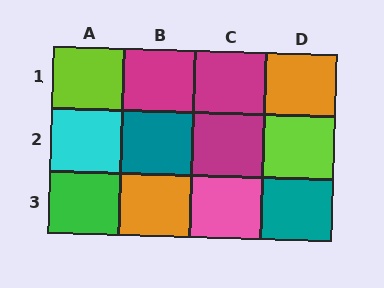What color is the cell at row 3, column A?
Green.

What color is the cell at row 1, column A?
Lime.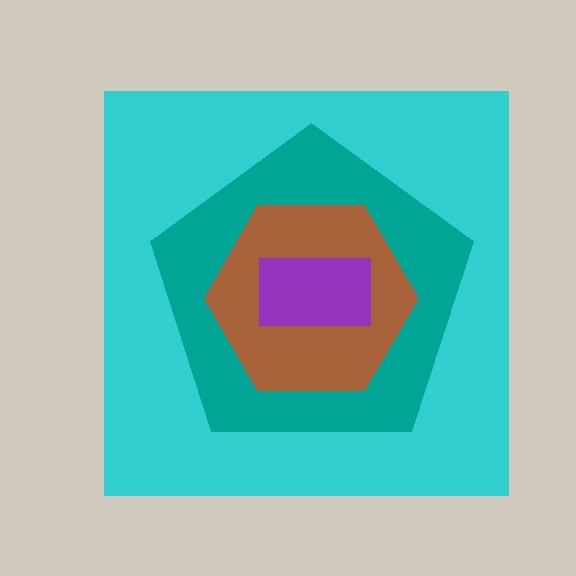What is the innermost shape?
The purple rectangle.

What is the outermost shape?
The cyan square.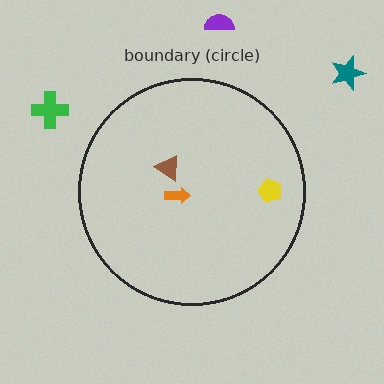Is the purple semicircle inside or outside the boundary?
Outside.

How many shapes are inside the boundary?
3 inside, 3 outside.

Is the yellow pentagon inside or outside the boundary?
Inside.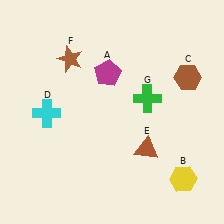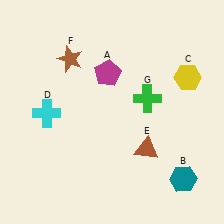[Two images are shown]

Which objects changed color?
B changed from yellow to teal. C changed from brown to yellow.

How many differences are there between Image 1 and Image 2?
There are 2 differences between the two images.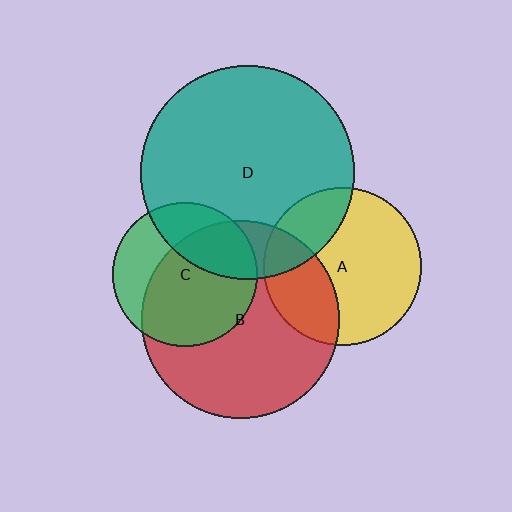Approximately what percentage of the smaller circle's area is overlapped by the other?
Approximately 30%.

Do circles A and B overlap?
Yes.